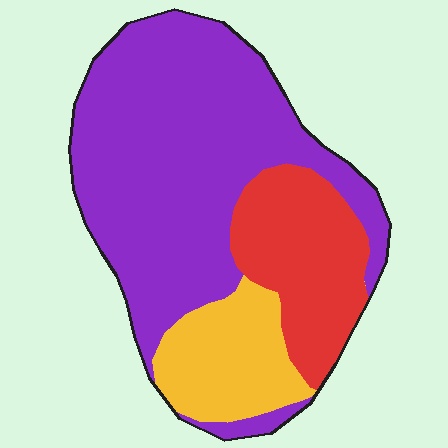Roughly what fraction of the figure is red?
Red covers about 20% of the figure.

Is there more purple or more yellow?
Purple.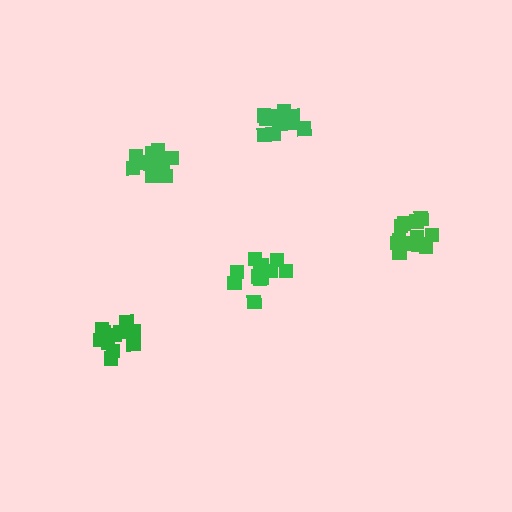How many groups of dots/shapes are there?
There are 5 groups.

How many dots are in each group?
Group 1: 13 dots, Group 2: 13 dots, Group 3: 13 dots, Group 4: 12 dots, Group 5: 13 dots (64 total).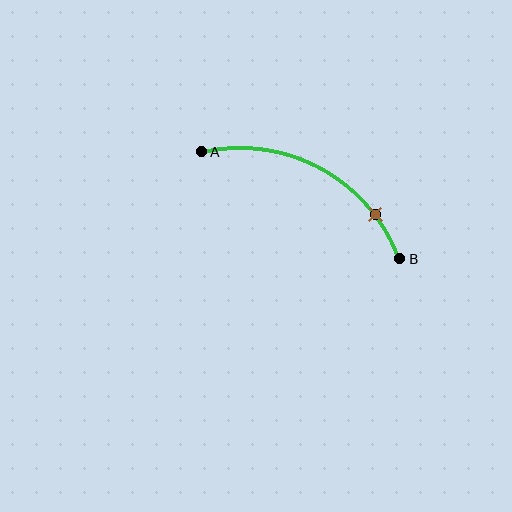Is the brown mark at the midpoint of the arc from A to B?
No. The brown mark lies on the arc but is closer to endpoint B. The arc midpoint would be at the point on the curve equidistant along the arc from both A and B.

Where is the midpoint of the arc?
The arc midpoint is the point on the curve farthest from the straight line joining A and B. It sits above that line.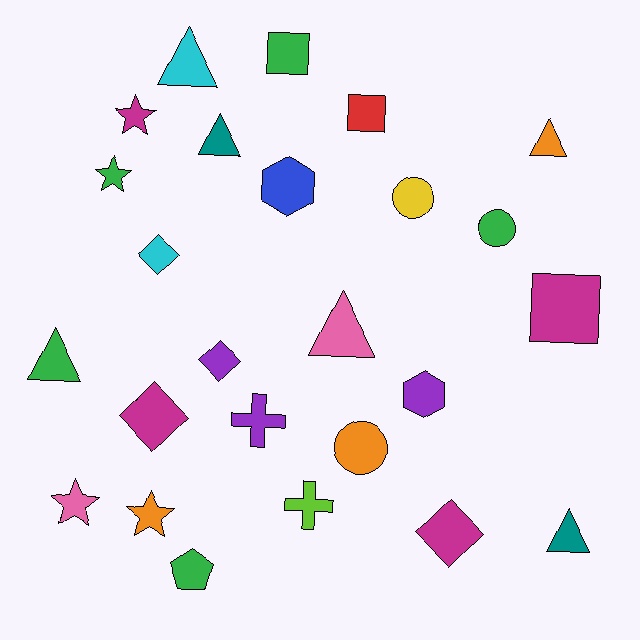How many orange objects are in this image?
There are 3 orange objects.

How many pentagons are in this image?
There is 1 pentagon.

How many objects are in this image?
There are 25 objects.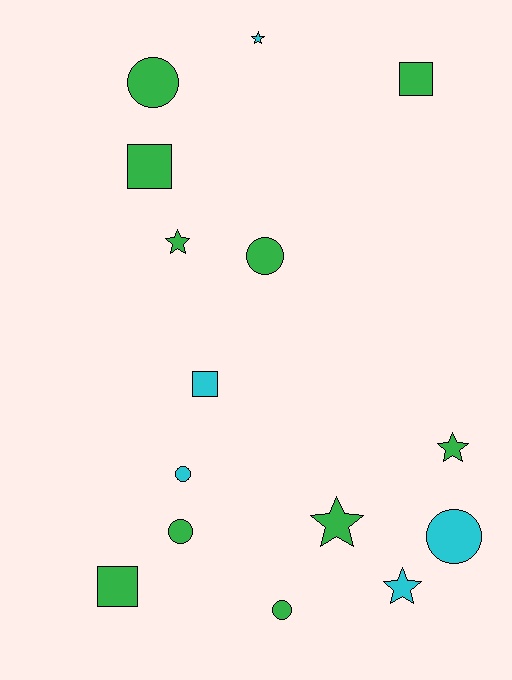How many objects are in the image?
There are 15 objects.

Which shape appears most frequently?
Circle, with 6 objects.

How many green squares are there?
There are 3 green squares.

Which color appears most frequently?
Green, with 10 objects.